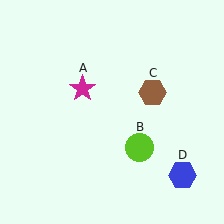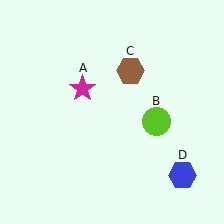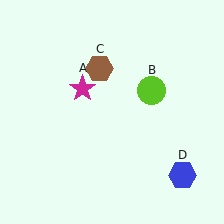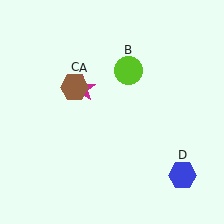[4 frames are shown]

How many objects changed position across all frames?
2 objects changed position: lime circle (object B), brown hexagon (object C).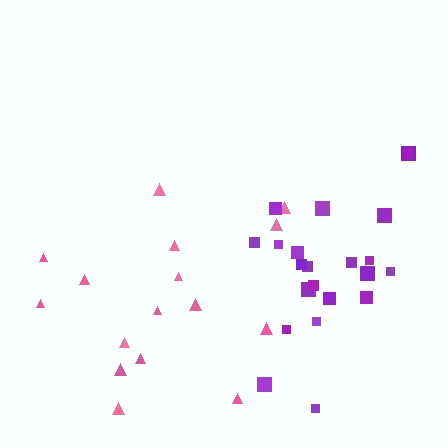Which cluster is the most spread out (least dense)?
Pink.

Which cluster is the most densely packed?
Purple.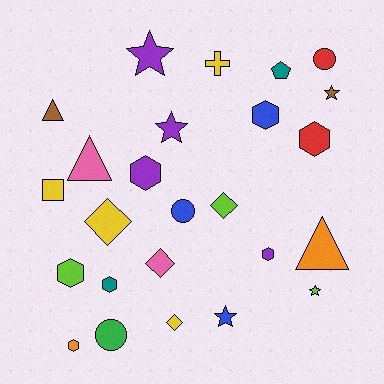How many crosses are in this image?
There is 1 cross.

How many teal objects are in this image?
There are 2 teal objects.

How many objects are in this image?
There are 25 objects.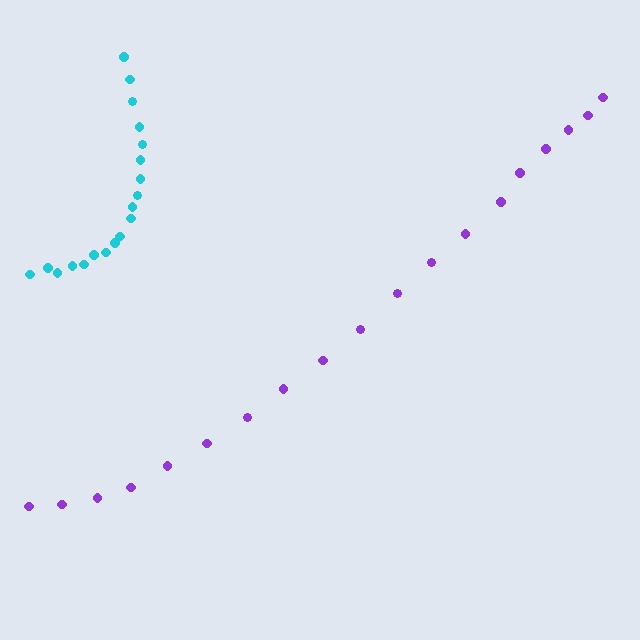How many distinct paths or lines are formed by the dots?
There are 2 distinct paths.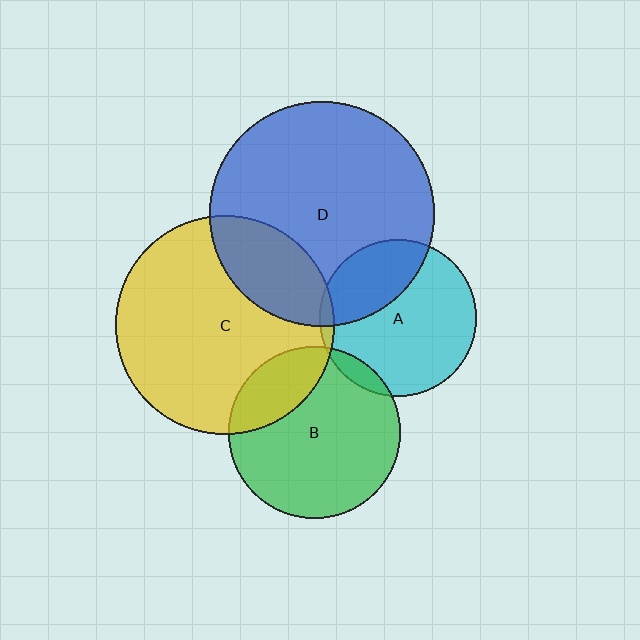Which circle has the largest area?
Circle D (blue).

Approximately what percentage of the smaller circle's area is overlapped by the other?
Approximately 20%.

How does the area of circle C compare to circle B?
Approximately 1.6 times.